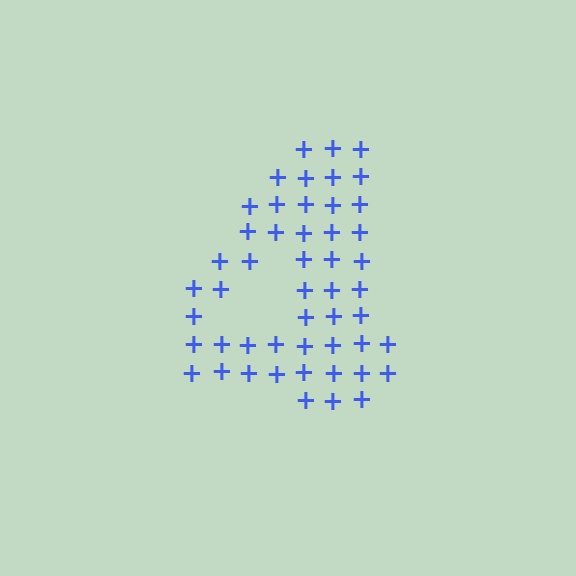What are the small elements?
The small elements are plus signs.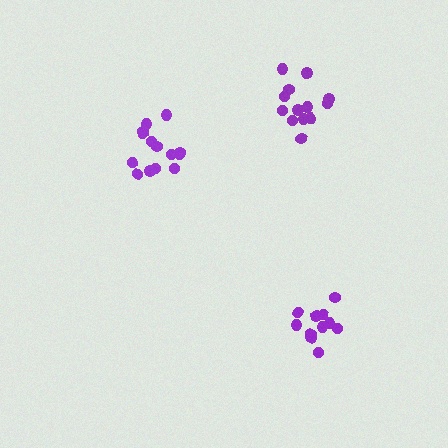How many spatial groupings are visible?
There are 3 spatial groupings.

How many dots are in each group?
Group 1: 14 dots, Group 2: 13 dots, Group 3: 11 dots (38 total).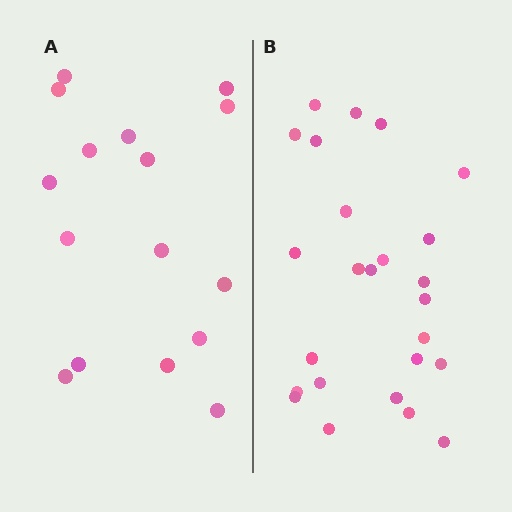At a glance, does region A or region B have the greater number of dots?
Region B (the right region) has more dots.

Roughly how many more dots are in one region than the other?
Region B has roughly 8 or so more dots than region A.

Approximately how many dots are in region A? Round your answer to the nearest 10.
About 20 dots. (The exact count is 16, which rounds to 20.)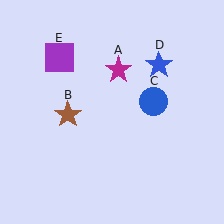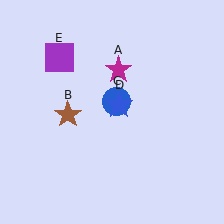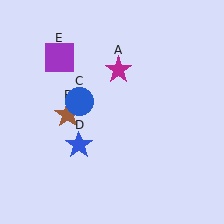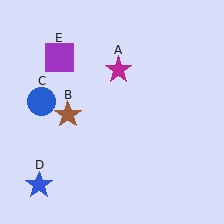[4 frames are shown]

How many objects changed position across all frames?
2 objects changed position: blue circle (object C), blue star (object D).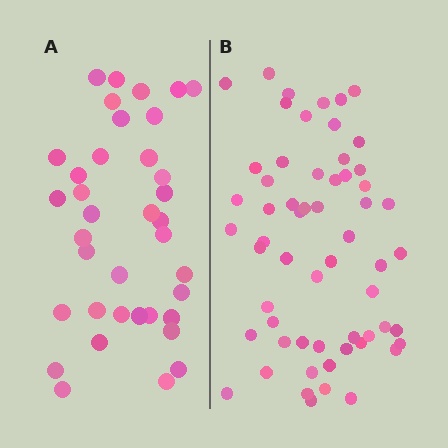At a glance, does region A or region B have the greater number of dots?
Region B (the right region) has more dots.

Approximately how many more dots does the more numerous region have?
Region B has approximately 20 more dots than region A.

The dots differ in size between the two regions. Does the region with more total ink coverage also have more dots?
No. Region A has more total ink coverage because its dots are larger, but region B actually contains more individual dots. Total area can be misleading — the number of items is what matters here.